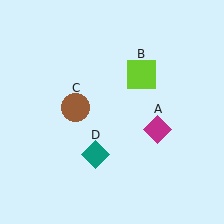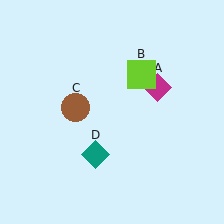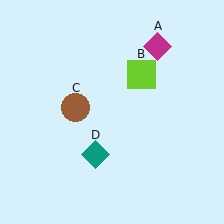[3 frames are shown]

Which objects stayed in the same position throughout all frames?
Lime square (object B) and brown circle (object C) and teal diamond (object D) remained stationary.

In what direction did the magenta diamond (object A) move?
The magenta diamond (object A) moved up.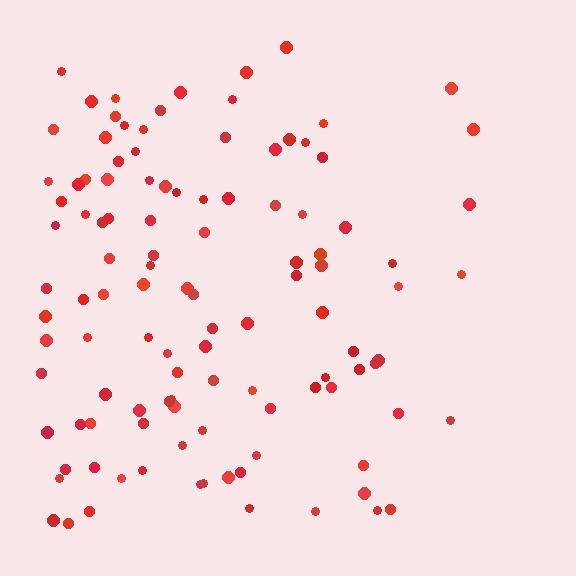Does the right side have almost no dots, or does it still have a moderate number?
Still a moderate number, just noticeably fewer than the left.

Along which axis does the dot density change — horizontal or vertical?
Horizontal.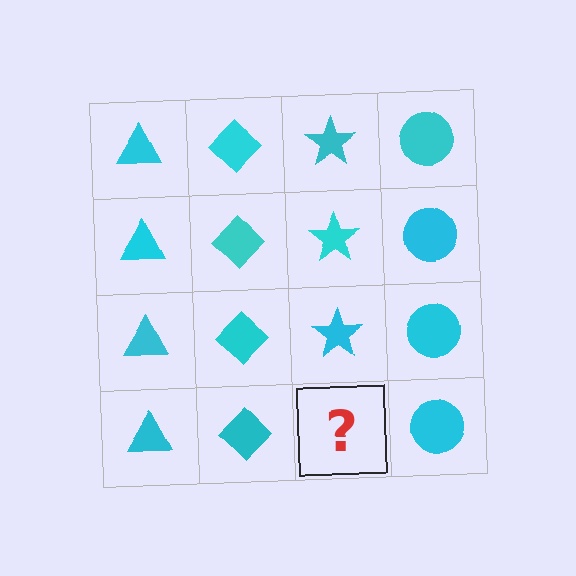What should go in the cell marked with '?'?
The missing cell should contain a cyan star.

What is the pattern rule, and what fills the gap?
The rule is that each column has a consistent shape. The gap should be filled with a cyan star.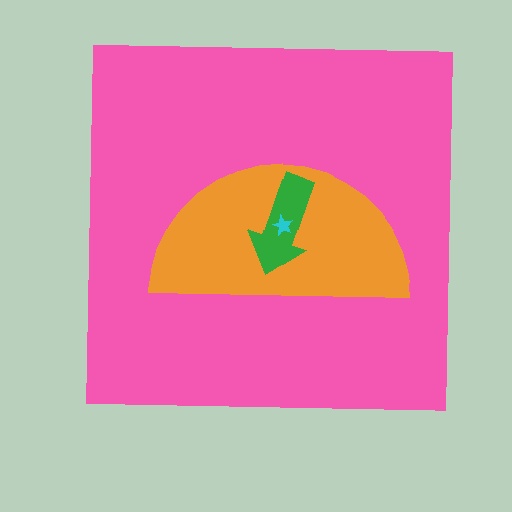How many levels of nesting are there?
4.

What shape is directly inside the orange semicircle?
The green arrow.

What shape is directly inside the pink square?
The orange semicircle.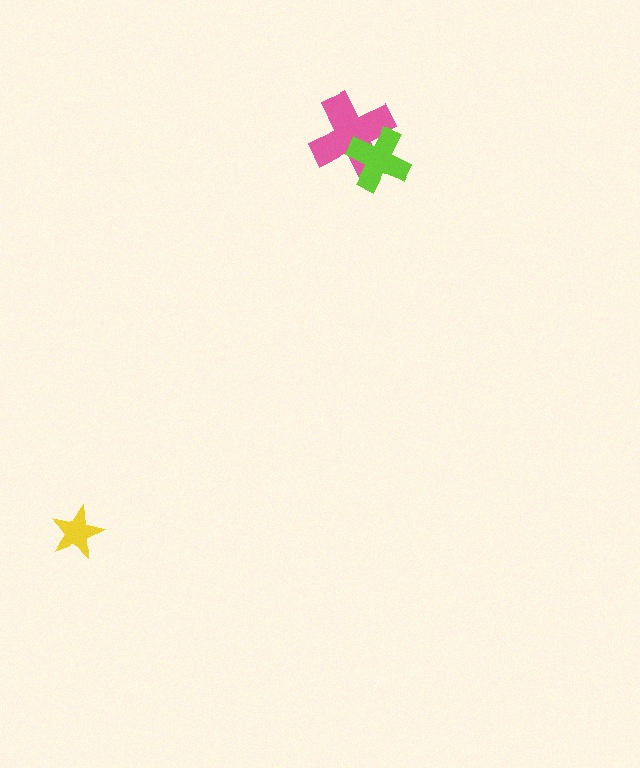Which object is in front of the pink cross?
The lime cross is in front of the pink cross.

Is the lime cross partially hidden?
No, no other shape covers it.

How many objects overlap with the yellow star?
0 objects overlap with the yellow star.